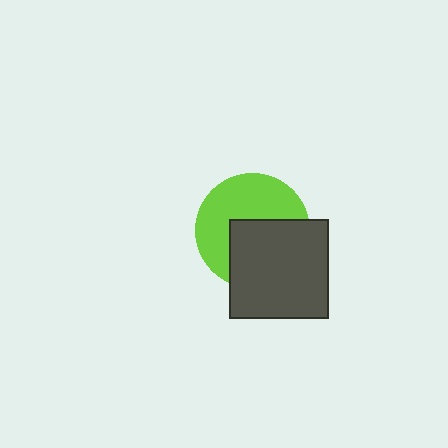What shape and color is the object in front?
The object in front is a dark gray square.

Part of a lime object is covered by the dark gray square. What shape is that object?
It is a circle.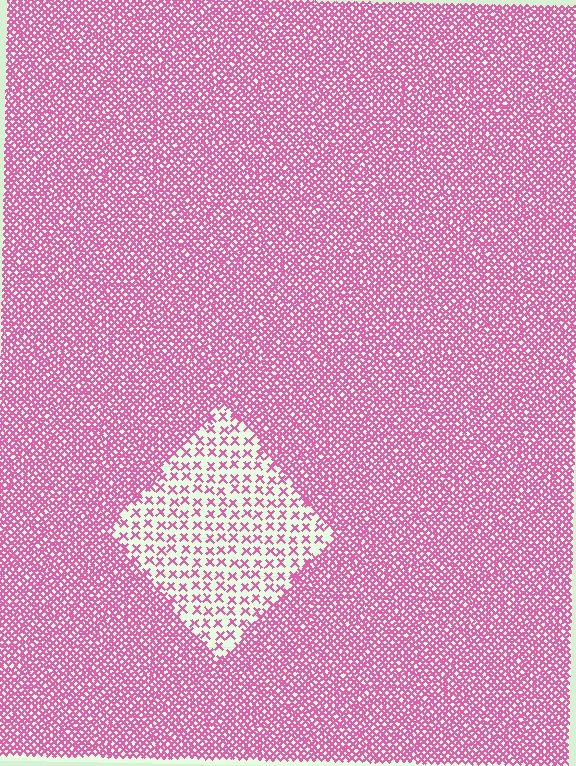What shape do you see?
I see a diamond.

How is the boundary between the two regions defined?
The boundary is defined by a change in element density (approximately 3.1x ratio). All elements are the same color, size, and shape.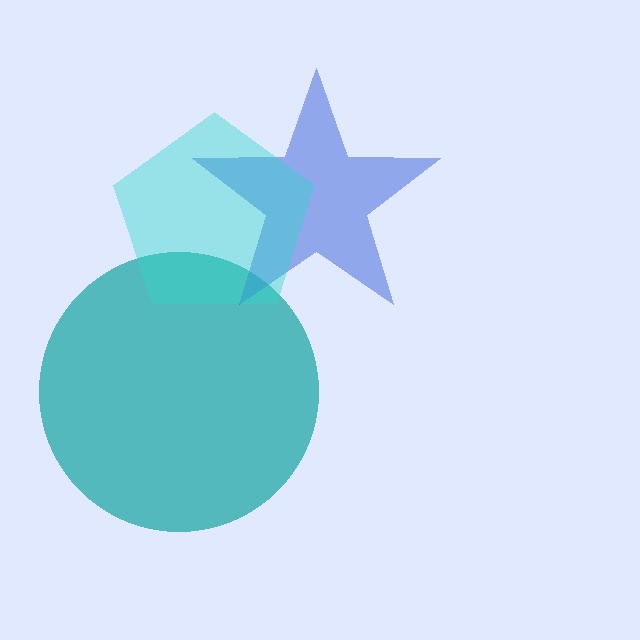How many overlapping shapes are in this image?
There are 3 overlapping shapes in the image.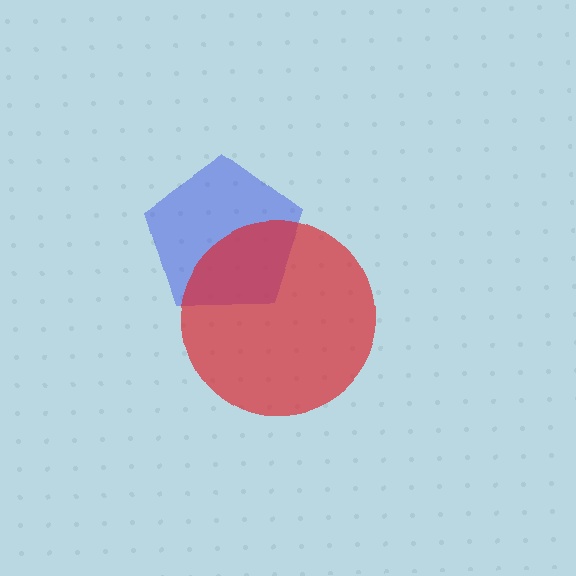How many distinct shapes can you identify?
There are 2 distinct shapes: a blue pentagon, a red circle.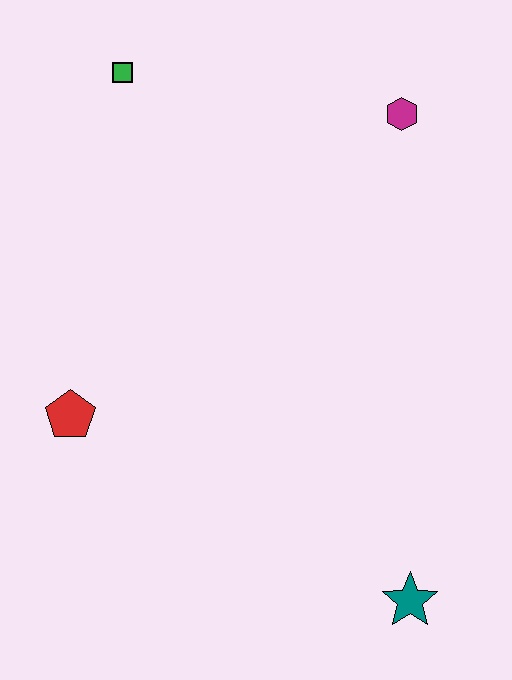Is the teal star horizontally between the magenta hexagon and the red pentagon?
No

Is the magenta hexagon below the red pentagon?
No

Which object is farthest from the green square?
The teal star is farthest from the green square.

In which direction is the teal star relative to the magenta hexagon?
The teal star is below the magenta hexagon.